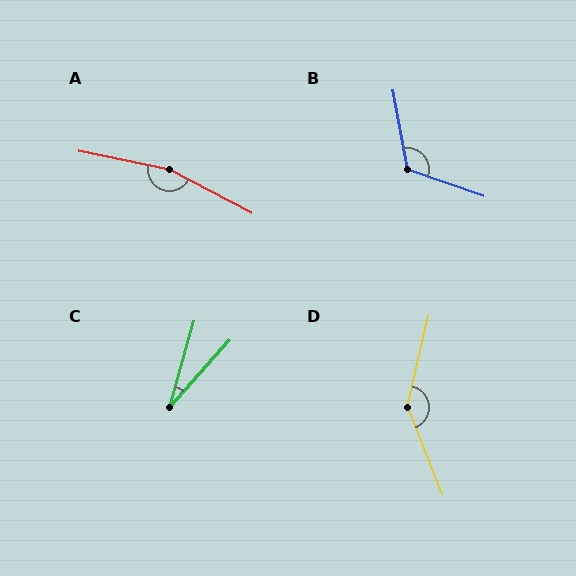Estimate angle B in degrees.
Approximately 119 degrees.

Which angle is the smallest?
C, at approximately 26 degrees.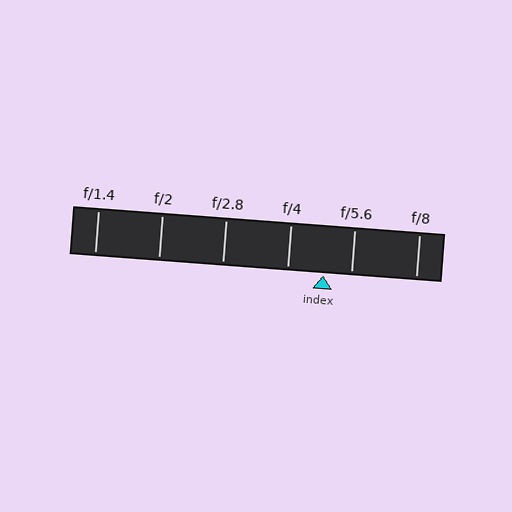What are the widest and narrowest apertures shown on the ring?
The widest aperture shown is f/1.4 and the narrowest is f/8.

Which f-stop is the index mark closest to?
The index mark is closest to f/5.6.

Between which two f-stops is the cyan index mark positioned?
The index mark is between f/4 and f/5.6.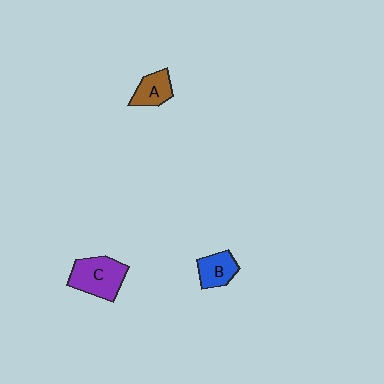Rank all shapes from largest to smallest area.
From largest to smallest: C (purple), B (blue), A (brown).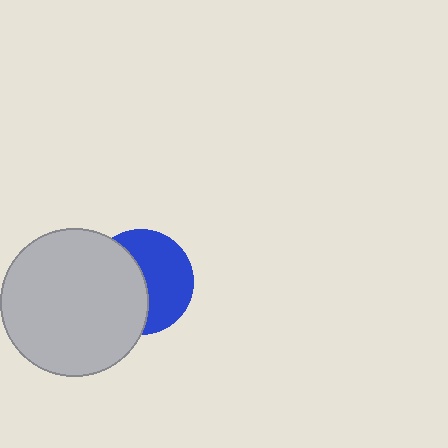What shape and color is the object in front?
The object in front is a light gray circle.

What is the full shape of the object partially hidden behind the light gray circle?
The partially hidden object is a blue circle.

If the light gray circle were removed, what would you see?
You would see the complete blue circle.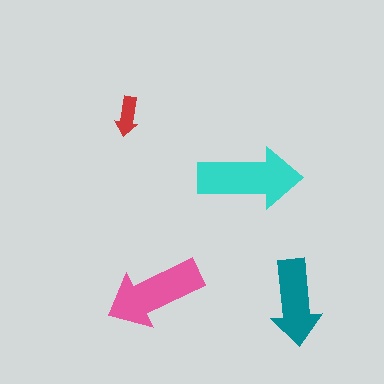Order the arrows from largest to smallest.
the cyan one, the pink one, the teal one, the red one.